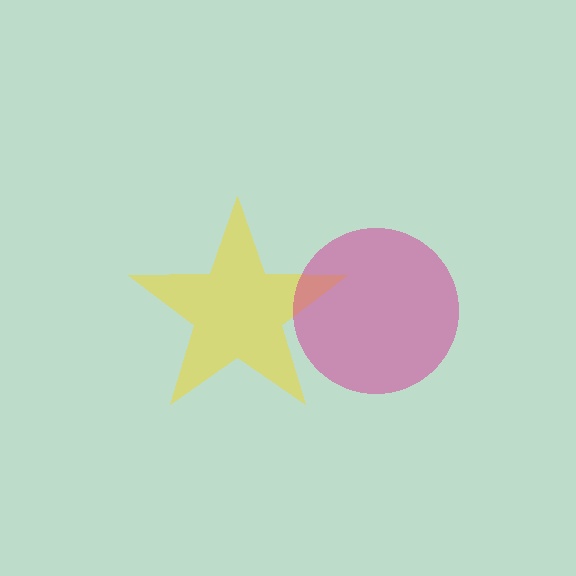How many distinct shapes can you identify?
There are 2 distinct shapes: a yellow star, a magenta circle.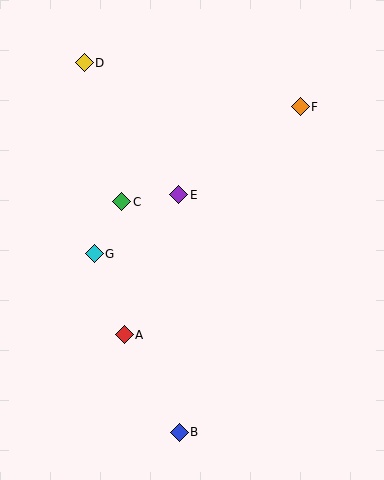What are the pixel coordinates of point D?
Point D is at (84, 63).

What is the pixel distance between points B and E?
The distance between B and E is 238 pixels.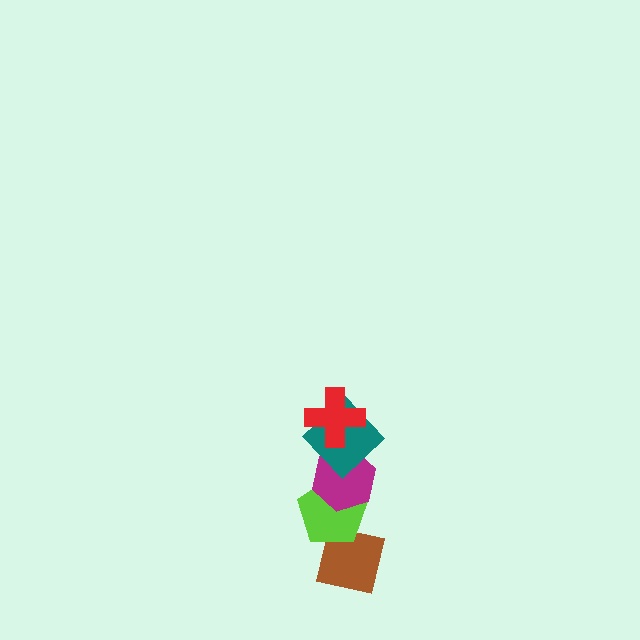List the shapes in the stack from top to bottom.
From top to bottom: the red cross, the teal diamond, the magenta hexagon, the lime pentagon, the brown square.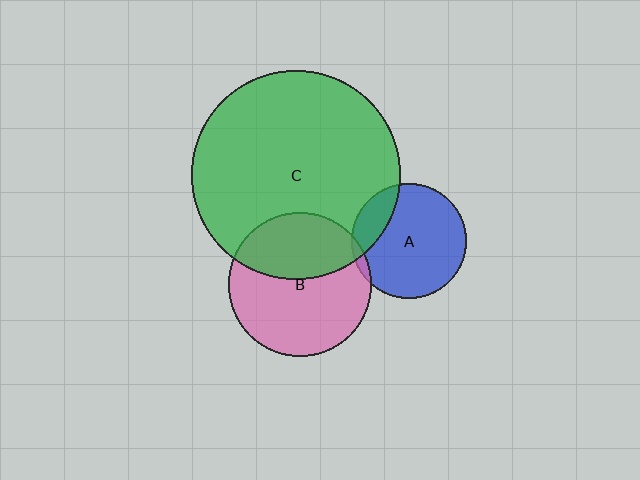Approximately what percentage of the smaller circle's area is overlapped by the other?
Approximately 5%.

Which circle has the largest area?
Circle C (green).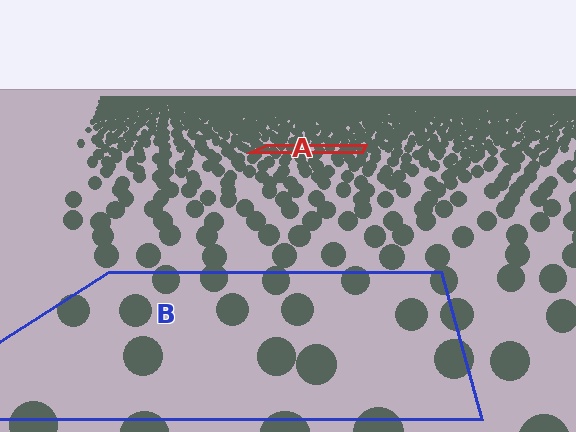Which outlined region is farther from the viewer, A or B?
Region A is farther from the viewer — the texture elements inside it appear smaller and more densely packed.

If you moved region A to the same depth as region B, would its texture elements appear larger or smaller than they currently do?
They would appear larger. At a closer depth, the same texture elements are projected at a bigger on-screen size.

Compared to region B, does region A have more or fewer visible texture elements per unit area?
Region A has more texture elements per unit area — they are packed more densely because it is farther away.